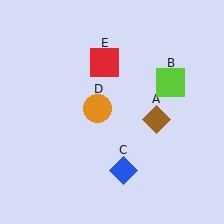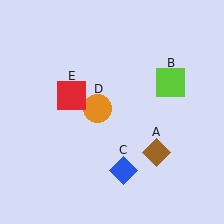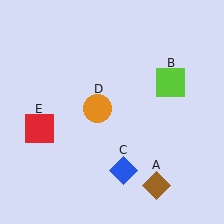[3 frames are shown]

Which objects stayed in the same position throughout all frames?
Lime square (object B) and blue diamond (object C) and orange circle (object D) remained stationary.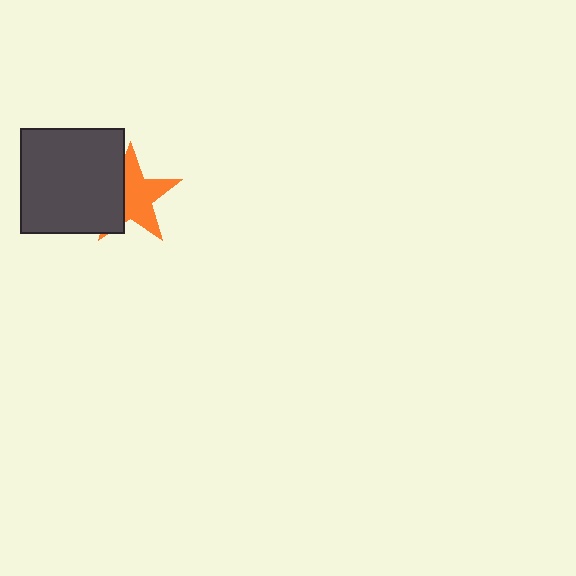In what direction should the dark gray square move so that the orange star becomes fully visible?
The dark gray square should move left. That is the shortest direction to clear the overlap and leave the orange star fully visible.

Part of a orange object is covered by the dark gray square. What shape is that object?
It is a star.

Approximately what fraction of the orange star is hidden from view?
Roughly 39% of the orange star is hidden behind the dark gray square.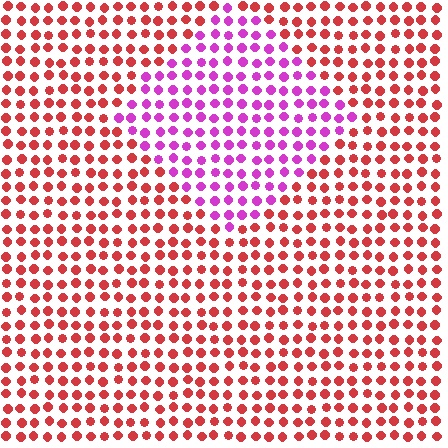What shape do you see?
I see a diamond.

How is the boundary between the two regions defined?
The boundary is defined purely by a slight shift in hue (about 55 degrees). Spacing, size, and orientation are identical on both sides.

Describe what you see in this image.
The image is filled with small red elements in a uniform arrangement. A diamond-shaped region is visible where the elements are tinted to a slightly different hue, forming a subtle color boundary.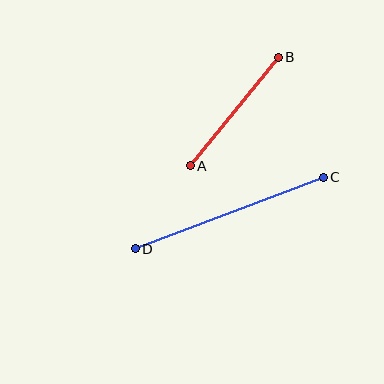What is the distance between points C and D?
The distance is approximately 201 pixels.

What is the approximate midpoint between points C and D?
The midpoint is at approximately (229, 213) pixels.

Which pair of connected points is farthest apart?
Points C and D are farthest apart.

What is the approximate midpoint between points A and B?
The midpoint is at approximately (234, 111) pixels.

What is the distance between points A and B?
The distance is approximately 140 pixels.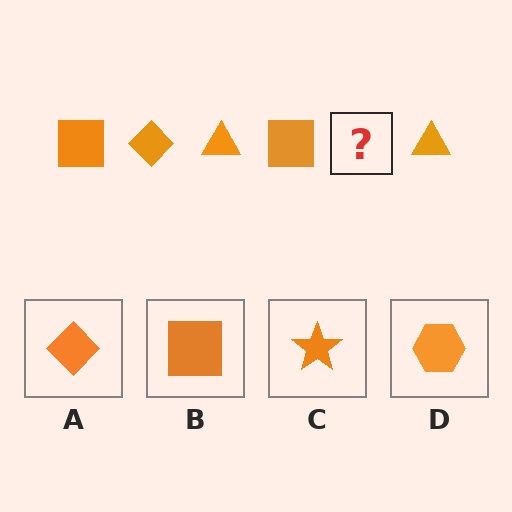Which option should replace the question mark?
Option A.